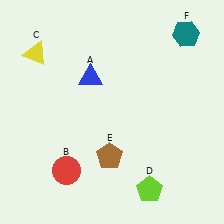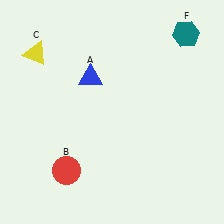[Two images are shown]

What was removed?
The brown pentagon (E), the lime pentagon (D) were removed in Image 2.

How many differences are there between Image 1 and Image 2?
There are 2 differences between the two images.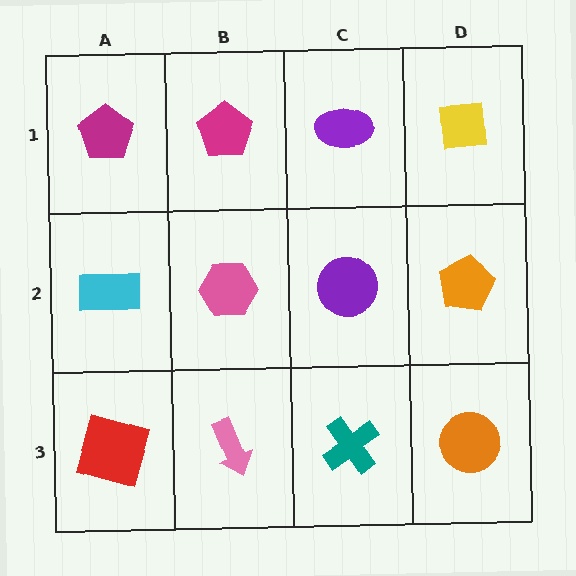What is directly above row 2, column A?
A magenta pentagon.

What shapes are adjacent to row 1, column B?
A pink hexagon (row 2, column B), a magenta pentagon (row 1, column A), a purple ellipse (row 1, column C).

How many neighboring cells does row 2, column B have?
4.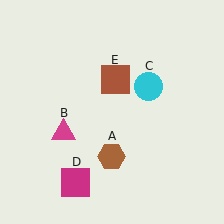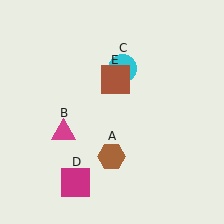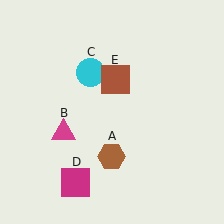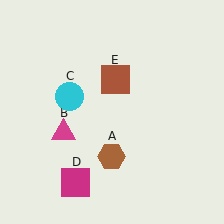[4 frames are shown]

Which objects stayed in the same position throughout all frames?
Brown hexagon (object A) and magenta triangle (object B) and magenta square (object D) and brown square (object E) remained stationary.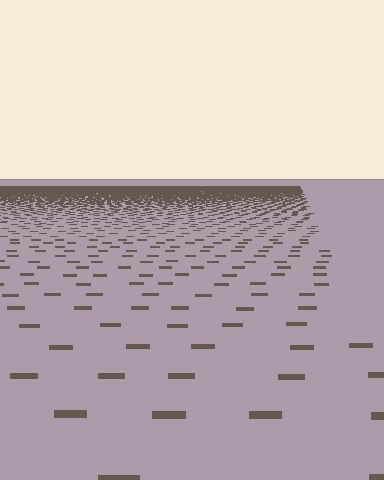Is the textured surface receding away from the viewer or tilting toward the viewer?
The surface is receding away from the viewer. Texture elements get smaller and denser toward the top.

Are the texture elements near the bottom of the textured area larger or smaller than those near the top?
Larger. Near the bottom, elements are closer to the viewer and appear at a bigger on-screen size.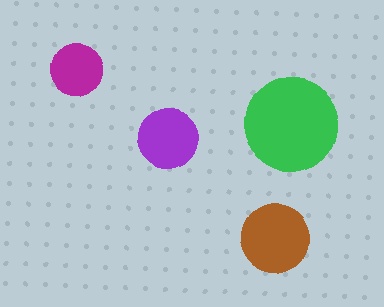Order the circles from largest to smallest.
the green one, the brown one, the purple one, the magenta one.